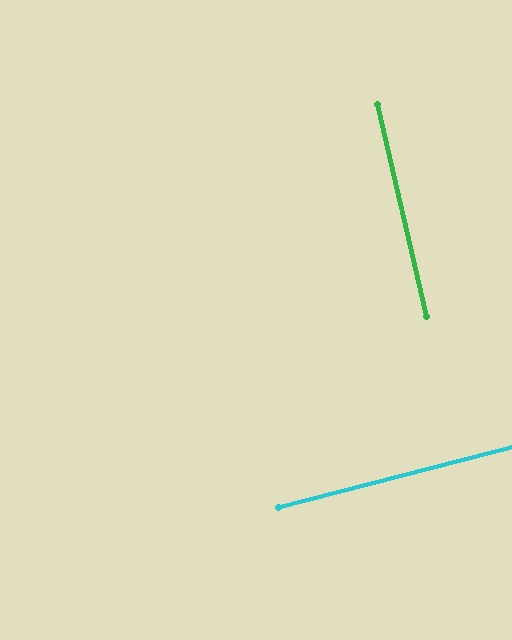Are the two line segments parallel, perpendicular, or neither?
Perpendicular — they meet at approximately 88°.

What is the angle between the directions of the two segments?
Approximately 88 degrees.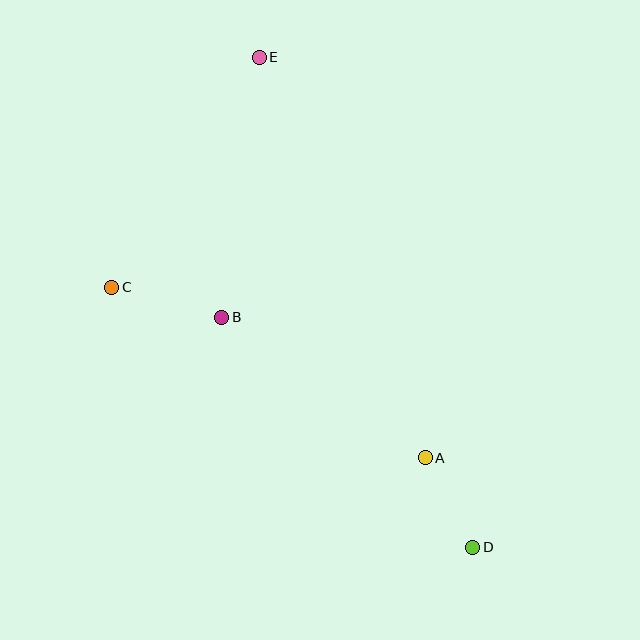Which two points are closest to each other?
Points A and D are closest to each other.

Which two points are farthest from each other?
Points D and E are farthest from each other.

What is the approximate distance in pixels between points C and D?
The distance between C and D is approximately 445 pixels.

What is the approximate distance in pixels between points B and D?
The distance between B and D is approximately 341 pixels.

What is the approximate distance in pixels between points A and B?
The distance between A and B is approximately 248 pixels.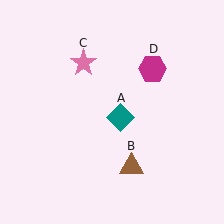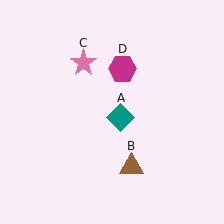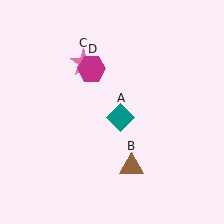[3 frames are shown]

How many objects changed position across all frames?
1 object changed position: magenta hexagon (object D).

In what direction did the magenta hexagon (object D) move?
The magenta hexagon (object D) moved left.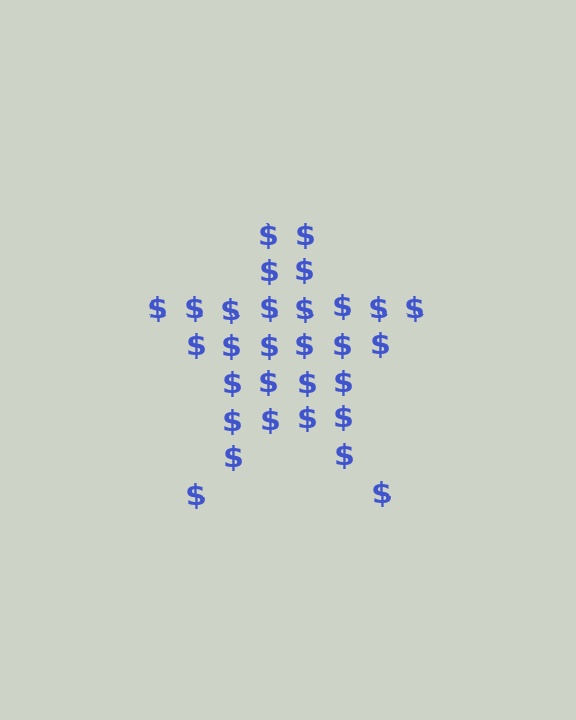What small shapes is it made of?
It is made of small dollar signs.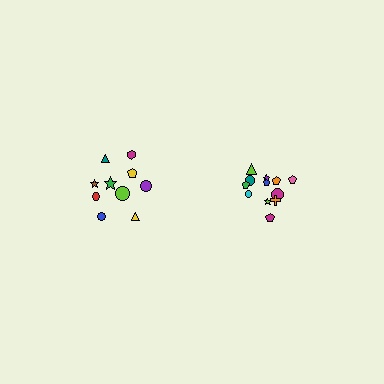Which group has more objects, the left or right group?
The right group.